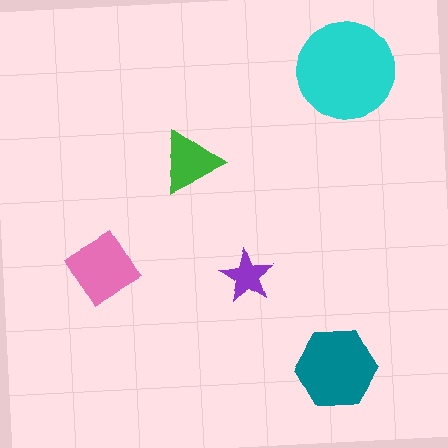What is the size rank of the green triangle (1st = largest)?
4th.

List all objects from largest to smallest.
The cyan circle, the teal hexagon, the pink diamond, the green triangle, the purple star.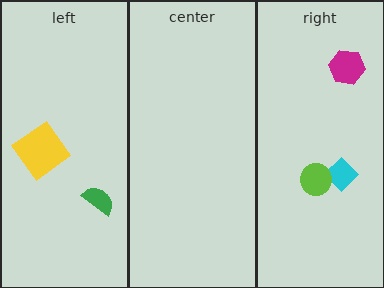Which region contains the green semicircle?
The left region.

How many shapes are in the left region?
2.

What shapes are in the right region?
The cyan diamond, the lime circle, the magenta hexagon.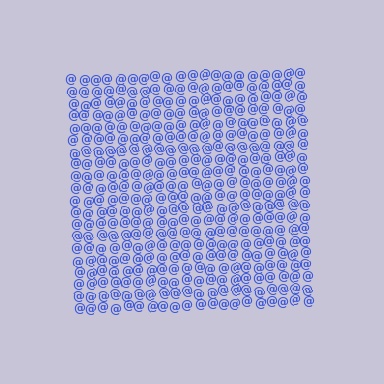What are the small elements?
The small elements are at signs.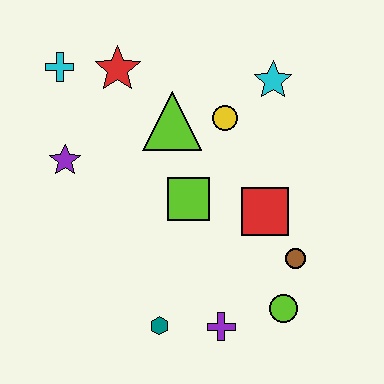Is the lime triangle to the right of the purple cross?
No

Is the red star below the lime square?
No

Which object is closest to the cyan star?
The yellow circle is closest to the cyan star.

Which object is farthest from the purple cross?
The cyan cross is farthest from the purple cross.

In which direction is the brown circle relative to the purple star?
The brown circle is to the right of the purple star.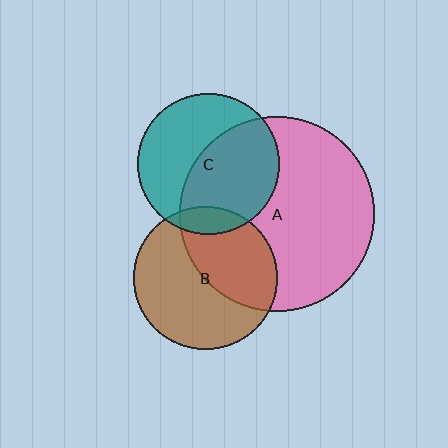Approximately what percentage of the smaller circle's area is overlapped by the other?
Approximately 55%.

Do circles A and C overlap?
Yes.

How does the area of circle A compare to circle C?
Approximately 1.9 times.